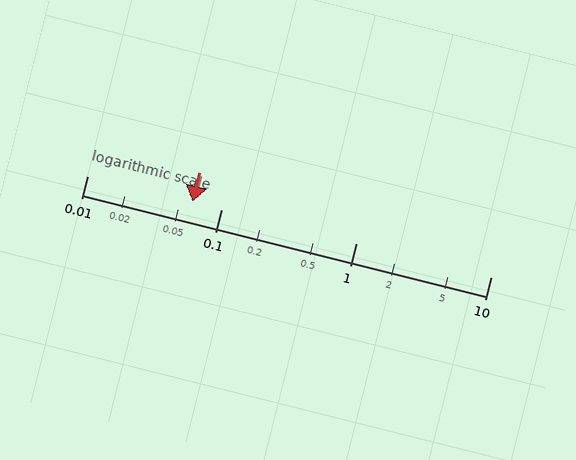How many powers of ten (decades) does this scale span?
The scale spans 3 decades, from 0.01 to 10.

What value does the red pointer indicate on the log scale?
The pointer indicates approximately 0.061.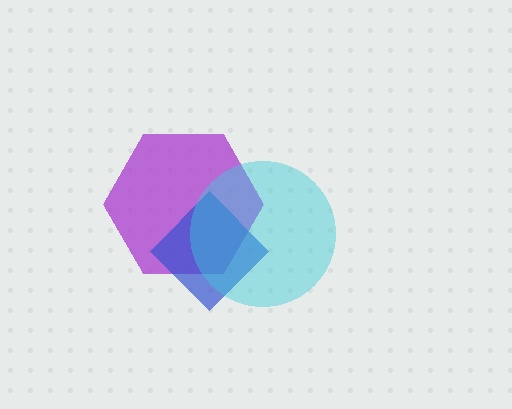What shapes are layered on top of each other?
The layered shapes are: a purple hexagon, a blue diamond, a cyan circle.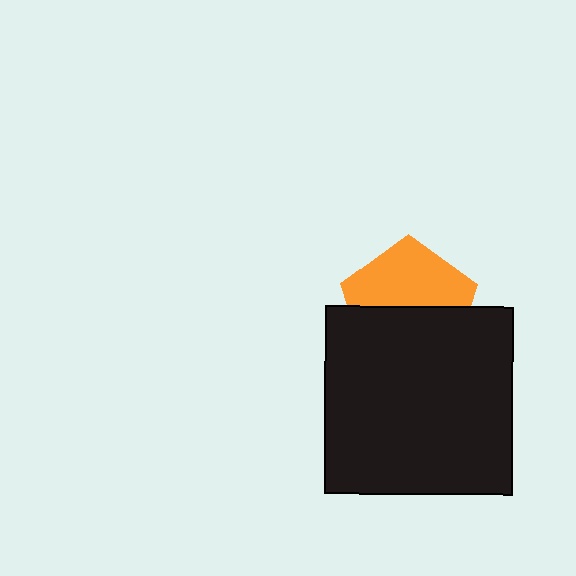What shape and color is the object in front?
The object in front is a black square.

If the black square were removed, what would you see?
You would see the complete orange pentagon.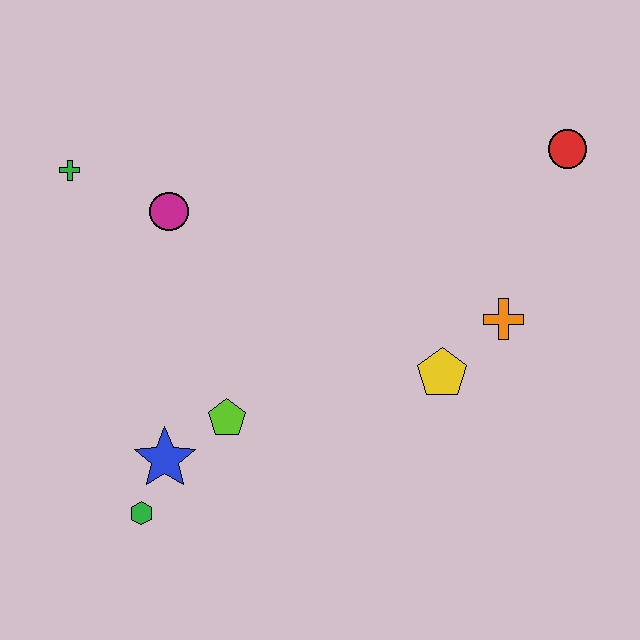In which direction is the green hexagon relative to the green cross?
The green hexagon is below the green cross.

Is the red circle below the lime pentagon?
No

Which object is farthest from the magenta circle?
The red circle is farthest from the magenta circle.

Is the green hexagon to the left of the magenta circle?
Yes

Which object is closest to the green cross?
The magenta circle is closest to the green cross.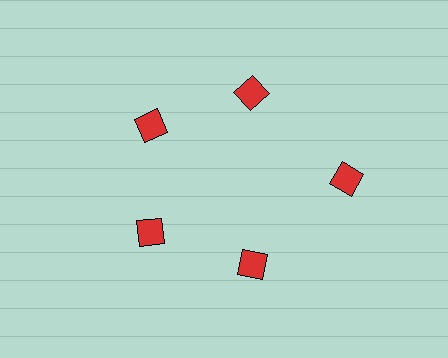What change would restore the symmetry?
The symmetry would be restored by moving it inward, back onto the ring so that all 5 squares sit at equal angles and equal distance from the center.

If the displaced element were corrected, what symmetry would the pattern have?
It would have 5-fold rotational symmetry — the pattern would map onto itself every 72 degrees.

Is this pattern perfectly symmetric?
No. The 5 red squares are arranged in a ring, but one element near the 3 o'clock position is pushed outward from the center, breaking the 5-fold rotational symmetry.